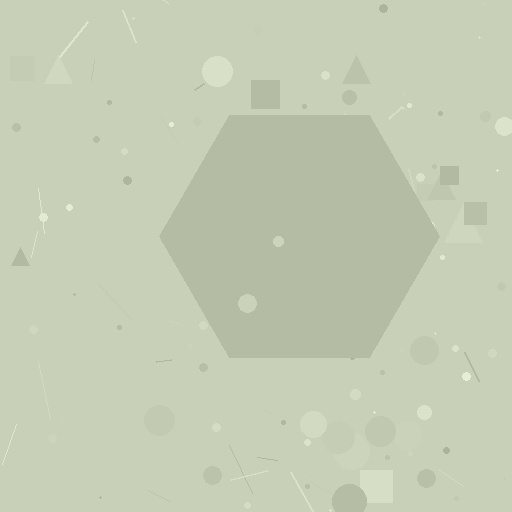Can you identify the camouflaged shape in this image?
The camouflaged shape is a hexagon.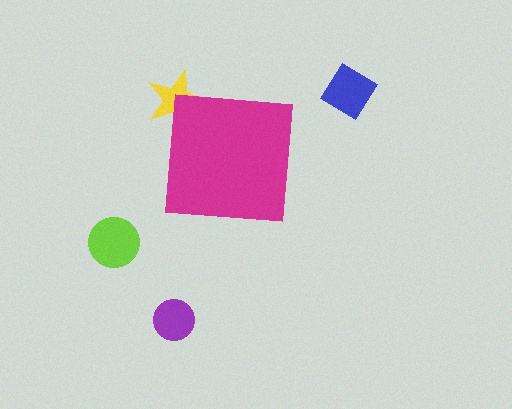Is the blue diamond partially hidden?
No, the blue diamond is fully visible.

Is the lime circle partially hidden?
No, the lime circle is fully visible.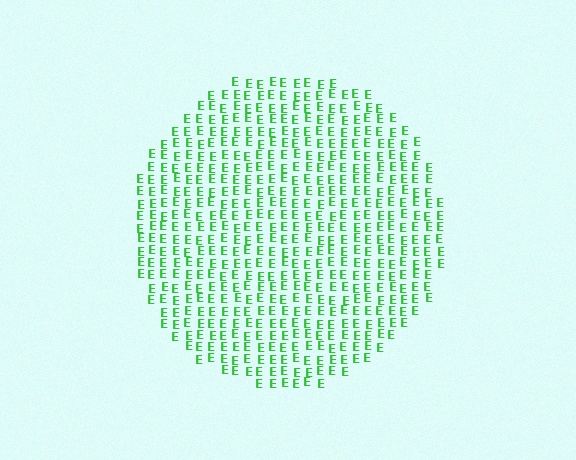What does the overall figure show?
The overall figure shows a circle.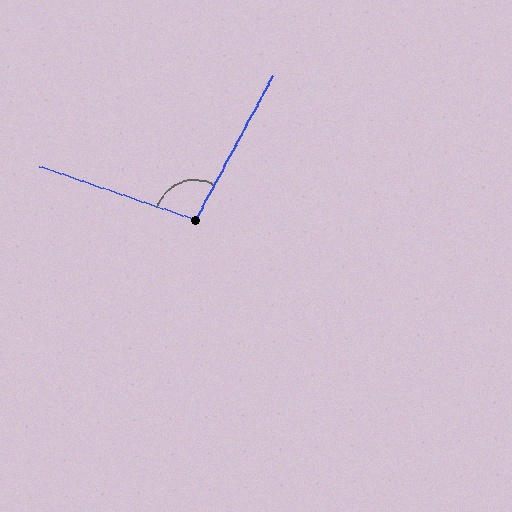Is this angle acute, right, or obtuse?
It is obtuse.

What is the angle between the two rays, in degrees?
Approximately 99 degrees.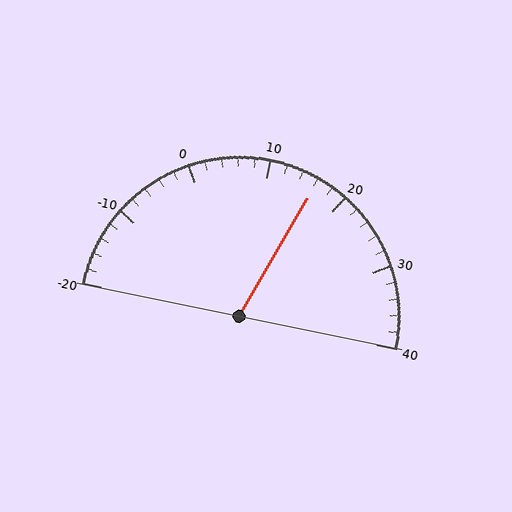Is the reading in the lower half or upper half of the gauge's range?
The reading is in the upper half of the range (-20 to 40).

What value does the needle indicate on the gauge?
The needle indicates approximately 16.